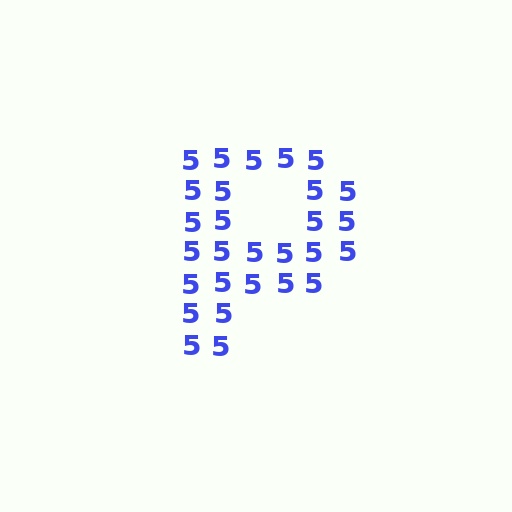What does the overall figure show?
The overall figure shows the letter P.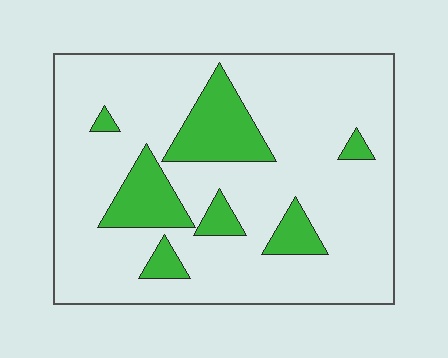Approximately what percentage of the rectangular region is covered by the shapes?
Approximately 20%.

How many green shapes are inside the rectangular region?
7.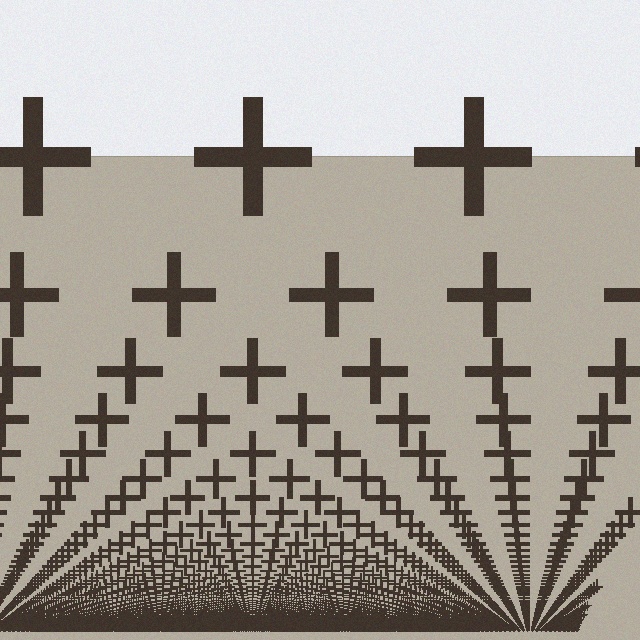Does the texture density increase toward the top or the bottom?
Density increases toward the bottom.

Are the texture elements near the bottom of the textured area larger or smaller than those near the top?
Smaller. The gradient is inverted — elements near the bottom are smaller and denser.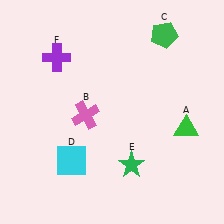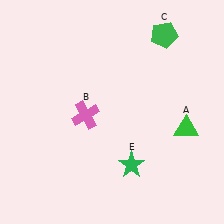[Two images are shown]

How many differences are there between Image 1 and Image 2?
There are 2 differences between the two images.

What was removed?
The cyan square (D), the purple cross (F) were removed in Image 2.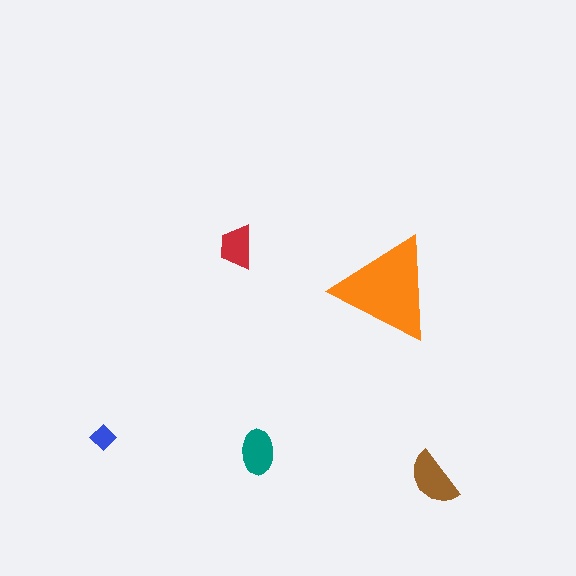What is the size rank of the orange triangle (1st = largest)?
1st.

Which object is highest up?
The red trapezoid is topmost.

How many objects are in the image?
There are 5 objects in the image.